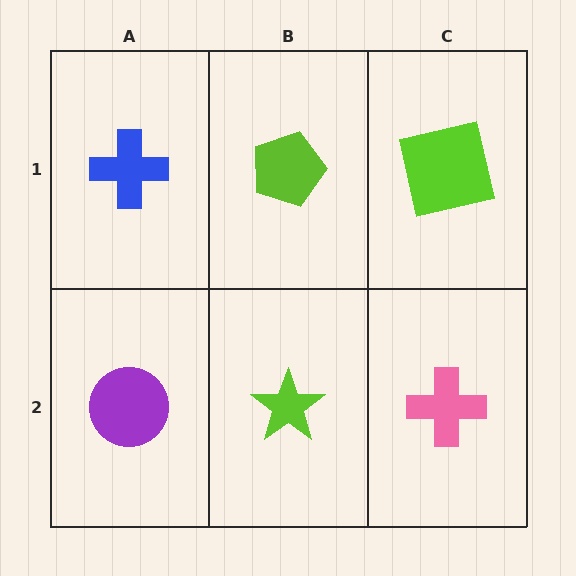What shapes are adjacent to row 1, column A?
A purple circle (row 2, column A), a lime pentagon (row 1, column B).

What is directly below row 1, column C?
A pink cross.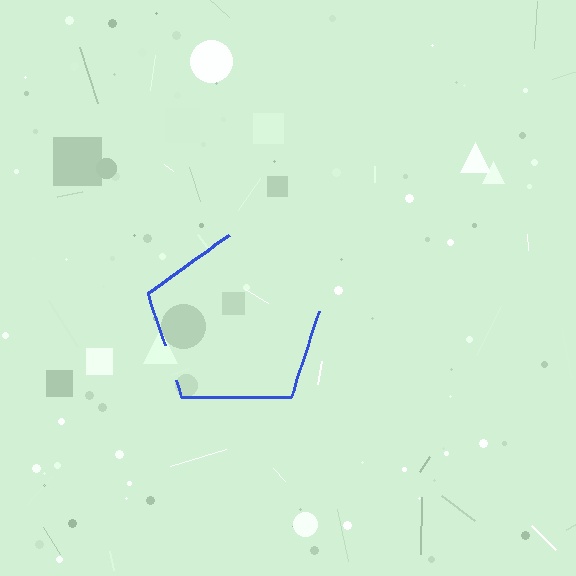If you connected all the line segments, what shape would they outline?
They would outline a pentagon.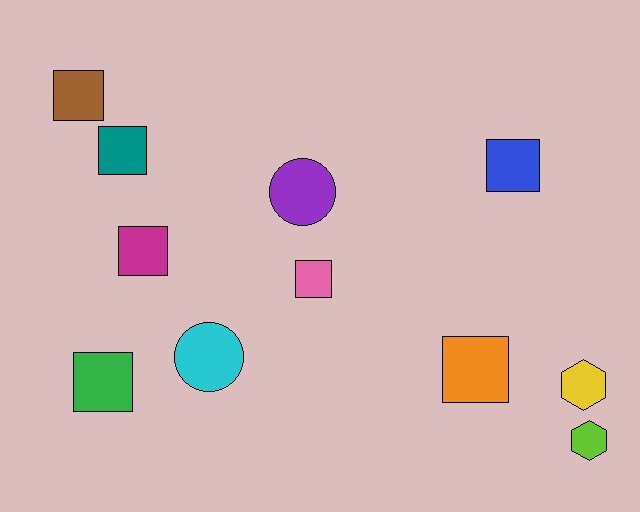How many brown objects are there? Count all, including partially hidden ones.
There is 1 brown object.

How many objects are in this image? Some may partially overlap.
There are 11 objects.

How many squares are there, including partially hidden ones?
There are 7 squares.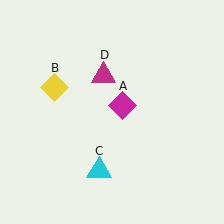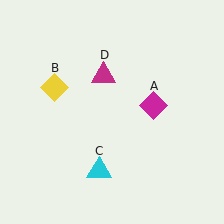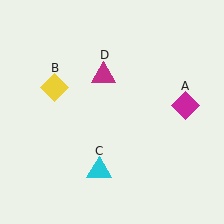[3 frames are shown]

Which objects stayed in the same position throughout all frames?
Yellow diamond (object B) and cyan triangle (object C) and magenta triangle (object D) remained stationary.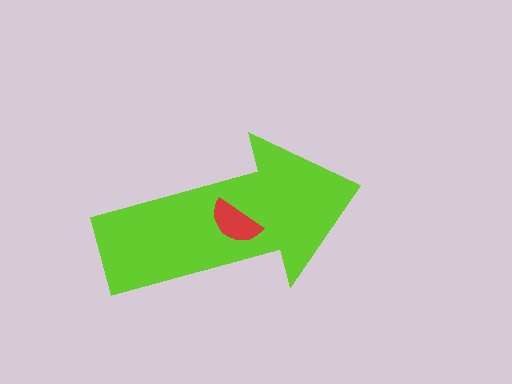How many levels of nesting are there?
2.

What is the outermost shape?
The lime arrow.